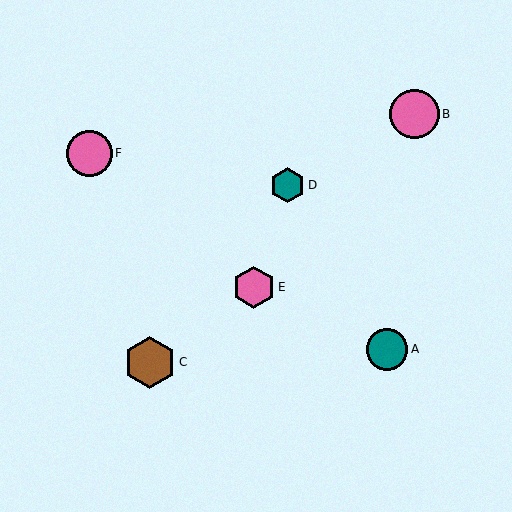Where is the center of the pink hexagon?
The center of the pink hexagon is at (254, 287).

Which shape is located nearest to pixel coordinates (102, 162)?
The pink circle (labeled F) at (89, 153) is nearest to that location.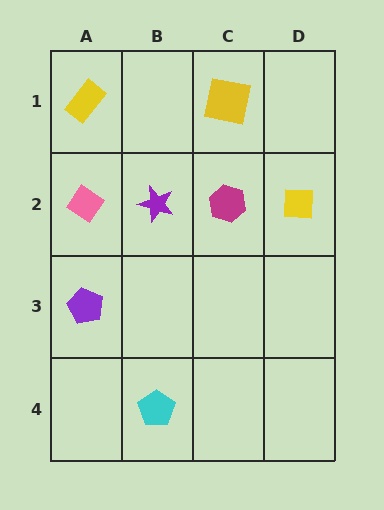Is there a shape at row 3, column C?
No, that cell is empty.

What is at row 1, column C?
A yellow square.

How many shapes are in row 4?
1 shape.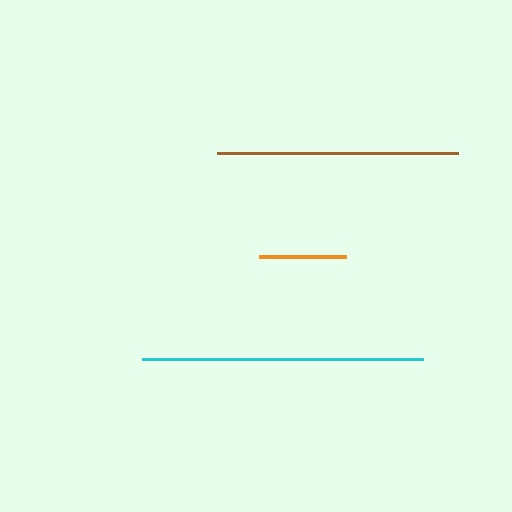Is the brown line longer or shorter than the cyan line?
The cyan line is longer than the brown line.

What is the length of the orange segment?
The orange segment is approximately 86 pixels long.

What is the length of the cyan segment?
The cyan segment is approximately 281 pixels long.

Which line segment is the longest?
The cyan line is the longest at approximately 281 pixels.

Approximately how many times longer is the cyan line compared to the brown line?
The cyan line is approximately 1.2 times the length of the brown line.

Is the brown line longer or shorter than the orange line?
The brown line is longer than the orange line.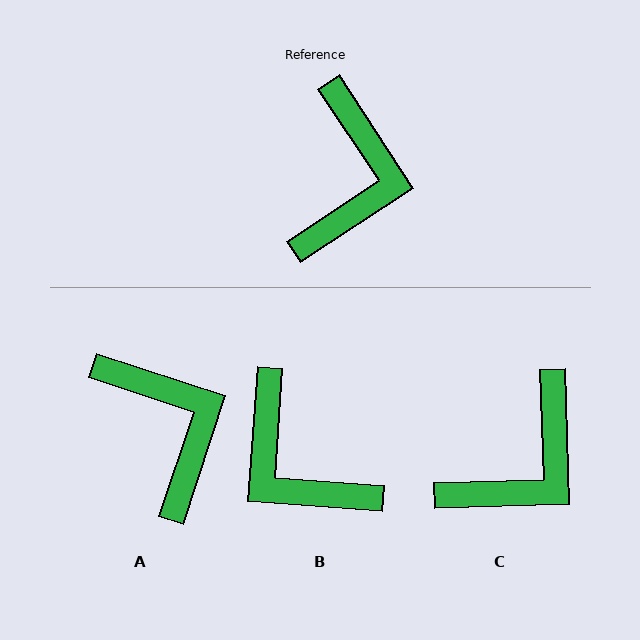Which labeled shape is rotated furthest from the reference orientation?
B, about 127 degrees away.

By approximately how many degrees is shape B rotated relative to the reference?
Approximately 127 degrees clockwise.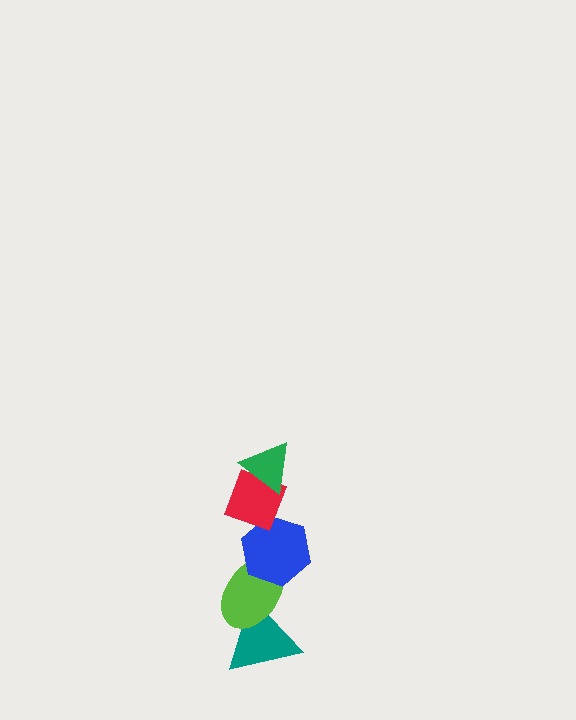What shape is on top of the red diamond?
The green triangle is on top of the red diamond.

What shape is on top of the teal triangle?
The lime ellipse is on top of the teal triangle.